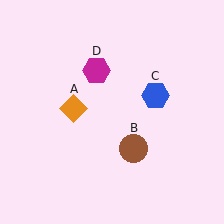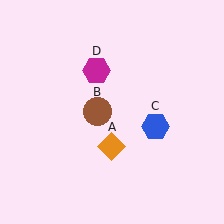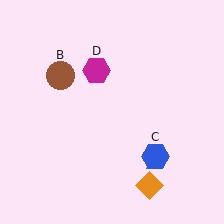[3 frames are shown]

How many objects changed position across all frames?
3 objects changed position: orange diamond (object A), brown circle (object B), blue hexagon (object C).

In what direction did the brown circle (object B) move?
The brown circle (object B) moved up and to the left.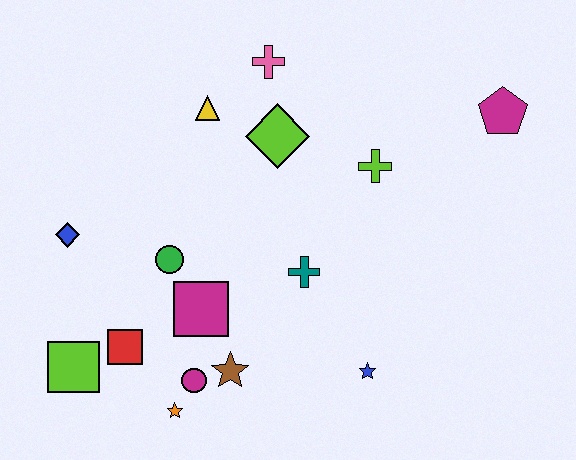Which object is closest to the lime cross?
The lime diamond is closest to the lime cross.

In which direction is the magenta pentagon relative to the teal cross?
The magenta pentagon is to the right of the teal cross.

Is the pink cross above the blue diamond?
Yes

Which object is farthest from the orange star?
The magenta pentagon is farthest from the orange star.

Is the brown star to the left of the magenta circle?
No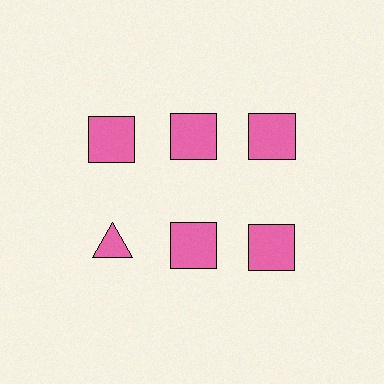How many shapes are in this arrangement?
There are 6 shapes arranged in a grid pattern.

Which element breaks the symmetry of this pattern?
The pink triangle in the second row, leftmost column breaks the symmetry. All other shapes are pink squares.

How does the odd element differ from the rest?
It has a different shape: triangle instead of square.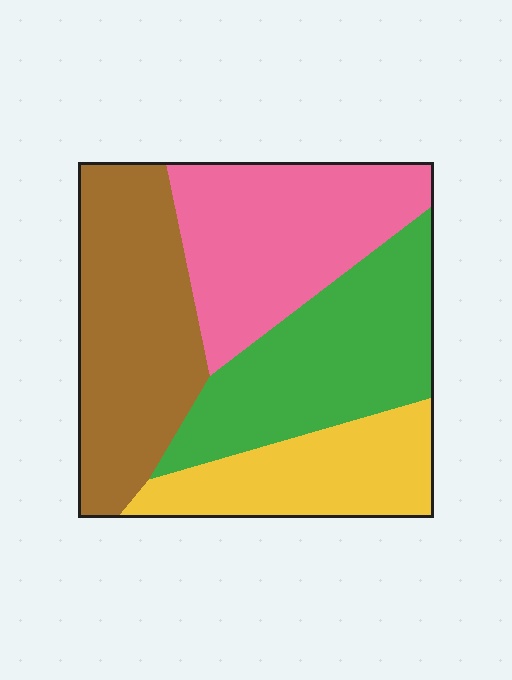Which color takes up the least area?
Yellow, at roughly 20%.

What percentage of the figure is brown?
Brown takes up about one quarter (1/4) of the figure.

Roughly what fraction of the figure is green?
Green covers roughly 25% of the figure.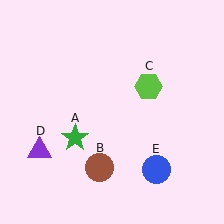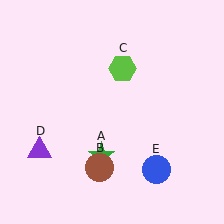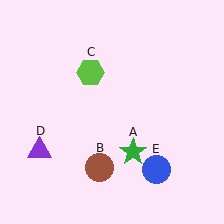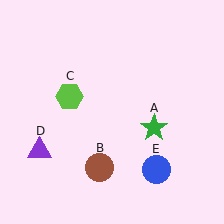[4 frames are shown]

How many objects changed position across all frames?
2 objects changed position: green star (object A), lime hexagon (object C).